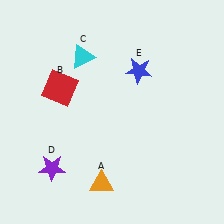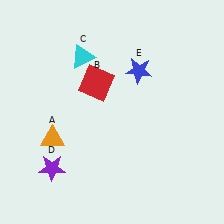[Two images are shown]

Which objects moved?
The objects that moved are: the orange triangle (A), the red square (B).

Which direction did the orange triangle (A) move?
The orange triangle (A) moved left.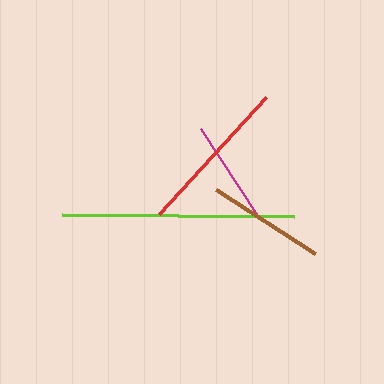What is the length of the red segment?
The red segment is approximately 158 pixels long.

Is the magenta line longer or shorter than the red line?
The red line is longer than the magenta line.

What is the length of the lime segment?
The lime segment is approximately 231 pixels long.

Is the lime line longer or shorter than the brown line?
The lime line is longer than the brown line.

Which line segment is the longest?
The lime line is the longest at approximately 231 pixels.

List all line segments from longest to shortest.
From longest to shortest: lime, red, brown, magenta.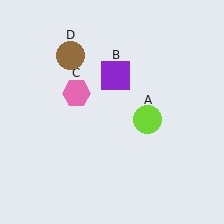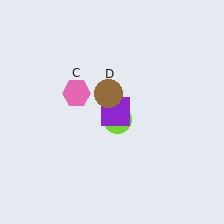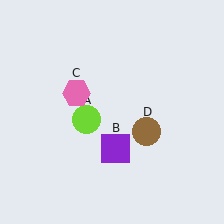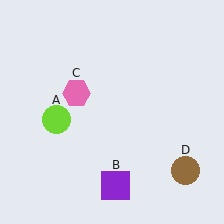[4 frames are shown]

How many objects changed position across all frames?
3 objects changed position: lime circle (object A), purple square (object B), brown circle (object D).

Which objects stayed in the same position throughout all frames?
Pink hexagon (object C) remained stationary.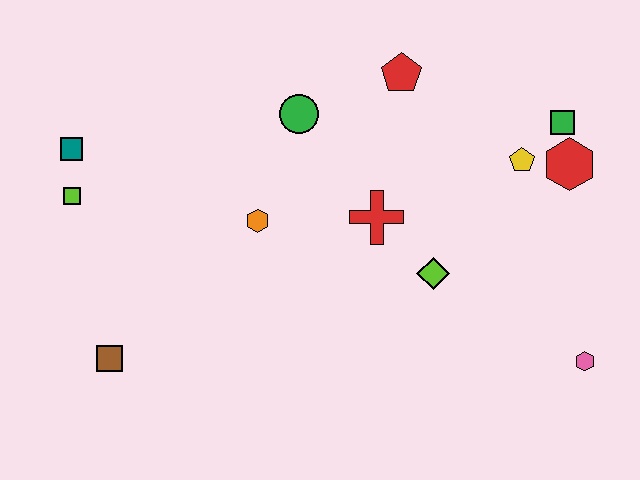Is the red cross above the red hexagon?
No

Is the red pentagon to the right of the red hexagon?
No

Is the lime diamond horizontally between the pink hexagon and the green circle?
Yes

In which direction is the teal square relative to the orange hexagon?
The teal square is to the left of the orange hexagon.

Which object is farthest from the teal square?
The pink hexagon is farthest from the teal square.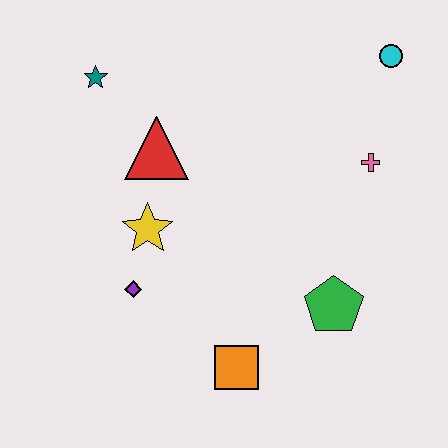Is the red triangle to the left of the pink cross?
Yes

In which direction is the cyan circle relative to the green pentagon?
The cyan circle is above the green pentagon.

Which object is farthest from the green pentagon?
The teal star is farthest from the green pentagon.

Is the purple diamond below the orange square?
No